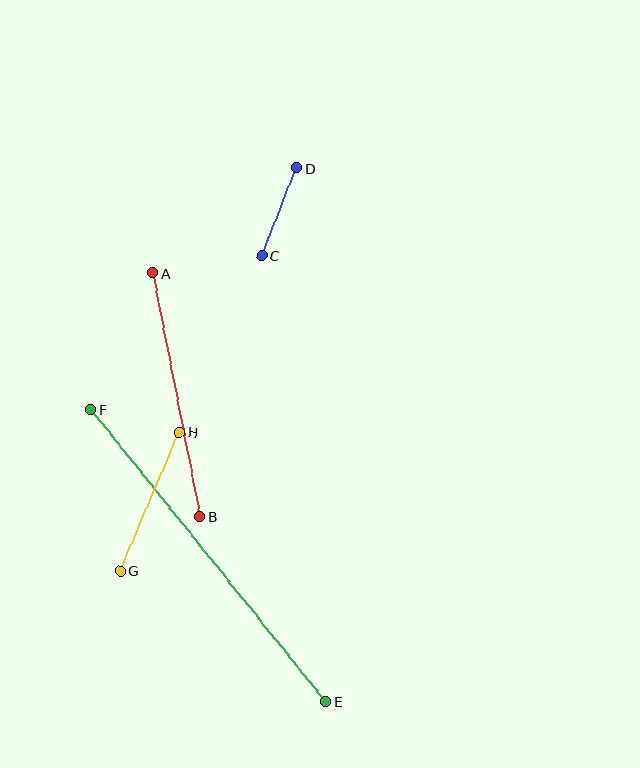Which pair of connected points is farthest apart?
Points E and F are farthest apart.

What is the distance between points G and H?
The distance is approximately 151 pixels.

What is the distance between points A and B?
The distance is approximately 248 pixels.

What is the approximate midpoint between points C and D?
The midpoint is at approximately (279, 212) pixels.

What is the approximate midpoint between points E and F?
The midpoint is at approximately (209, 555) pixels.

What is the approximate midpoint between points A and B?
The midpoint is at approximately (176, 395) pixels.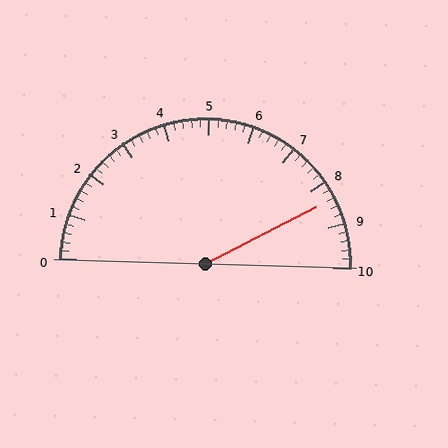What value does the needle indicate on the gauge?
The needle indicates approximately 8.4.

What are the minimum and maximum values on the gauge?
The gauge ranges from 0 to 10.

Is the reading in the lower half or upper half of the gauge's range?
The reading is in the upper half of the range (0 to 10).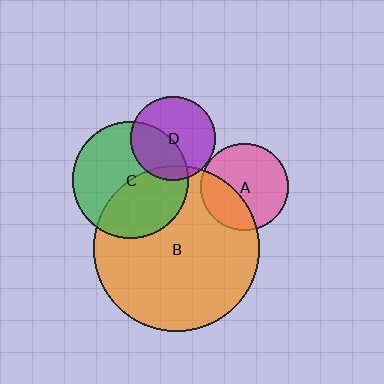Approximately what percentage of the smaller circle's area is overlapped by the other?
Approximately 40%.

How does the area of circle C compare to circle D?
Approximately 1.9 times.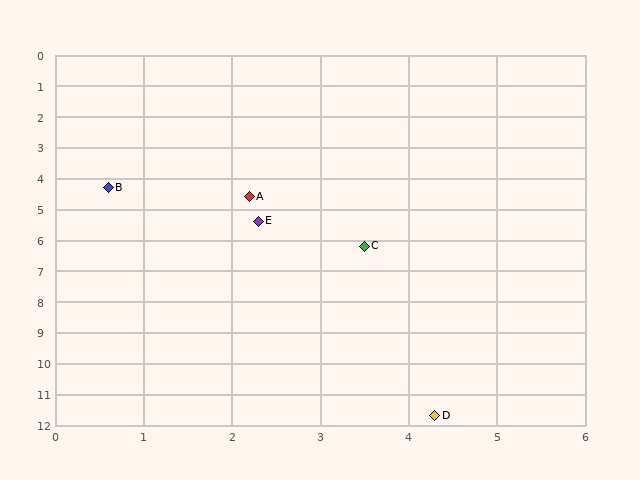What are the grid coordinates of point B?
Point B is at approximately (0.6, 4.3).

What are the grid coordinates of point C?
Point C is at approximately (3.5, 6.2).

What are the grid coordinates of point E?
Point E is at approximately (2.3, 5.4).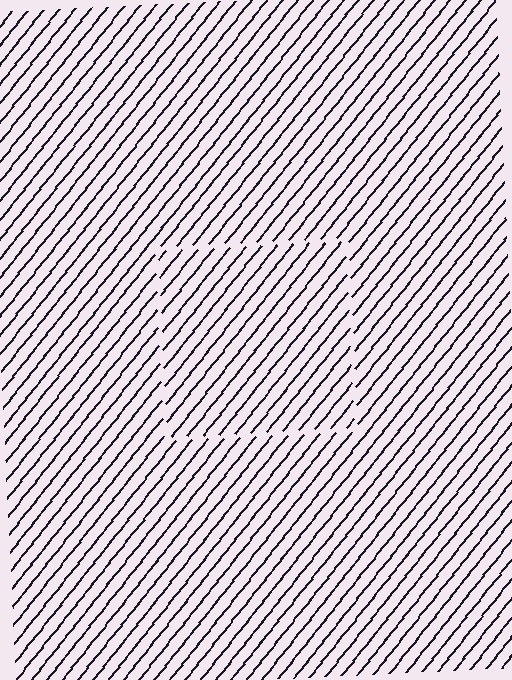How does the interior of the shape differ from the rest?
The interior of the shape contains the same grating, shifted by half a period — the contour is defined by the phase discontinuity where line-ends from the inner and outer gratings abut.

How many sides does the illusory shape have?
4 sides — the line-ends trace a square.